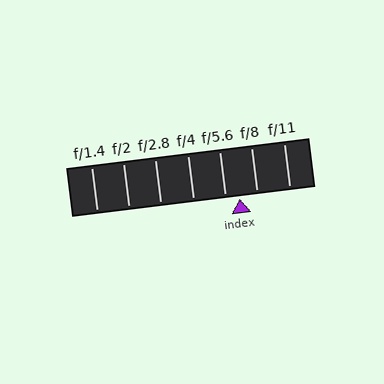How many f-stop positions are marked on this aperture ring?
There are 7 f-stop positions marked.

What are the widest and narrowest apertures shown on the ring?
The widest aperture shown is f/1.4 and the narrowest is f/11.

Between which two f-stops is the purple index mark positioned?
The index mark is between f/5.6 and f/8.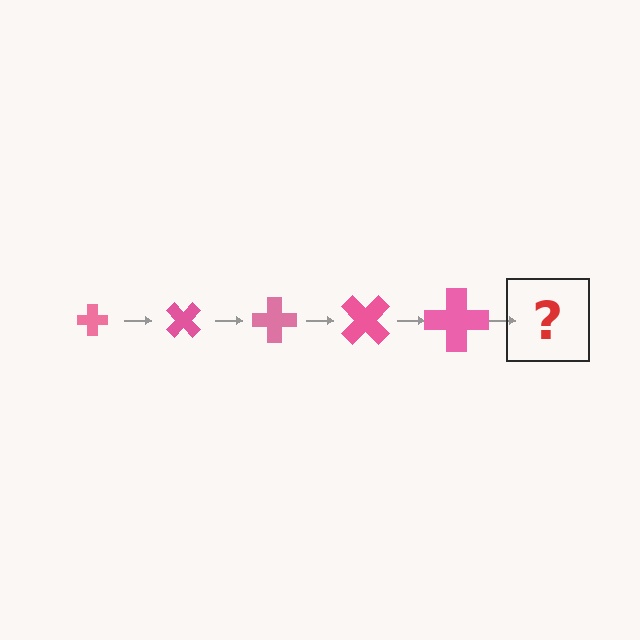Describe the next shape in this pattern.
It should be a cross, larger than the previous one and rotated 225 degrees from the start.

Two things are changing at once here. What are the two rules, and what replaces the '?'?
The two rules are that the cross grows larger each step and it rotates 45 degrees each step. The '?' should be a cross, larger than the previous one and rotated 225 degrees from the start.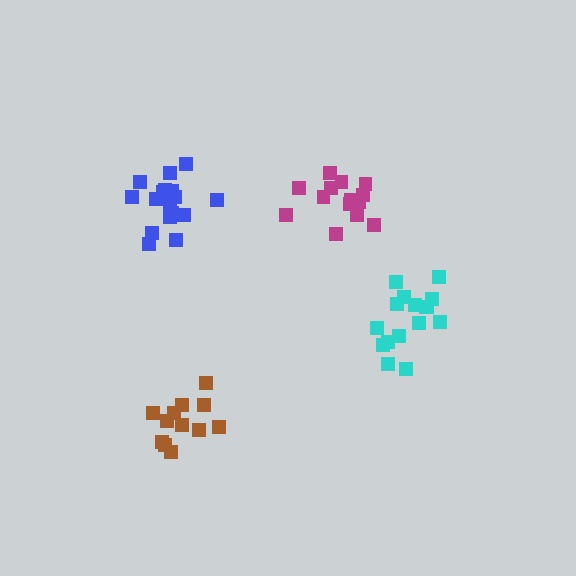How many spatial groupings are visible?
There are 4 spatial groupings.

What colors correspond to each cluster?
The clusters are colored: cyan, blue, brown, magenta.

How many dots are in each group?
Group 1: 16 dots, Group 2: 17 dots, Group 3: 12 dots, Group 4: 15 dots (60 total).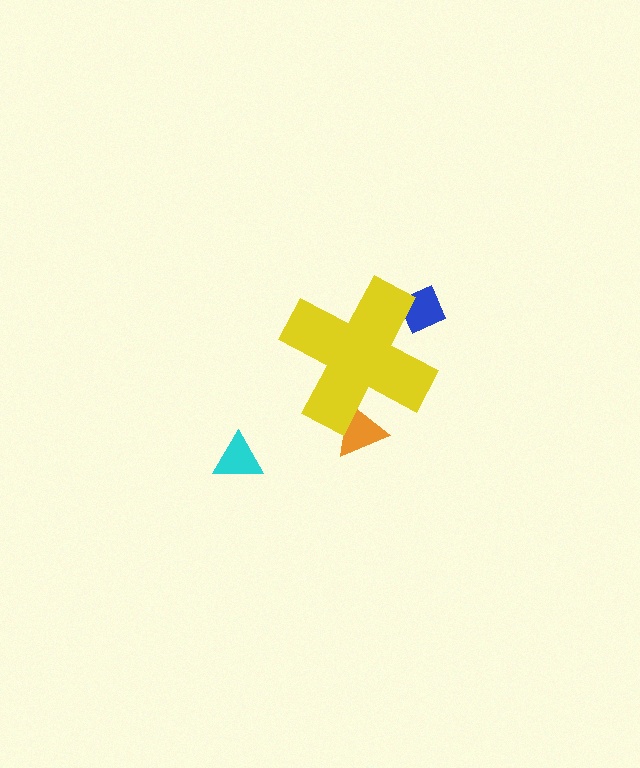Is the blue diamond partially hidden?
Yes, the blue diamond is partially hidden behind the yellow cross.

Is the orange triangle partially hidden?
Yes, the orange triangle is partially hidden behind the yellow cross.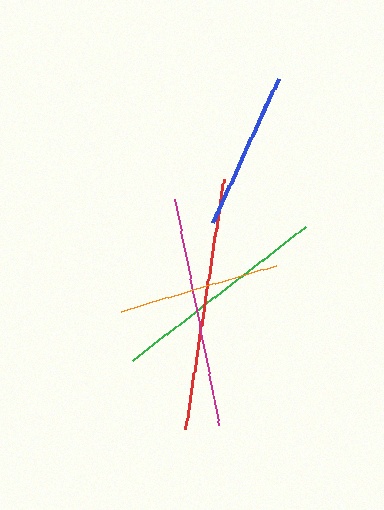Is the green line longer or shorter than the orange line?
The green line is longer than the orange line.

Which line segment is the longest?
The red line is the longest at approximately 253 pixels.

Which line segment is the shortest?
The blue line is the shortest at approximately 159 pixels.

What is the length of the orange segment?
The orange segment is approximately 161 pixels long.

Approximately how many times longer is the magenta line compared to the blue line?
The magenta line is approximately 1.4 times the length of the blue line.